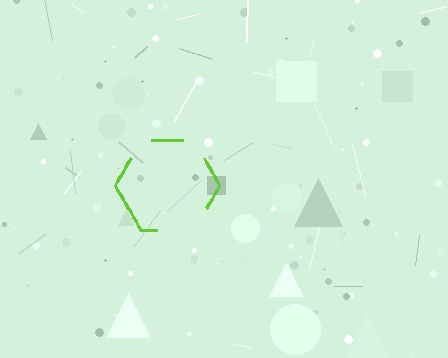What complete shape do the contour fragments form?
The contour fragments form a hexagon.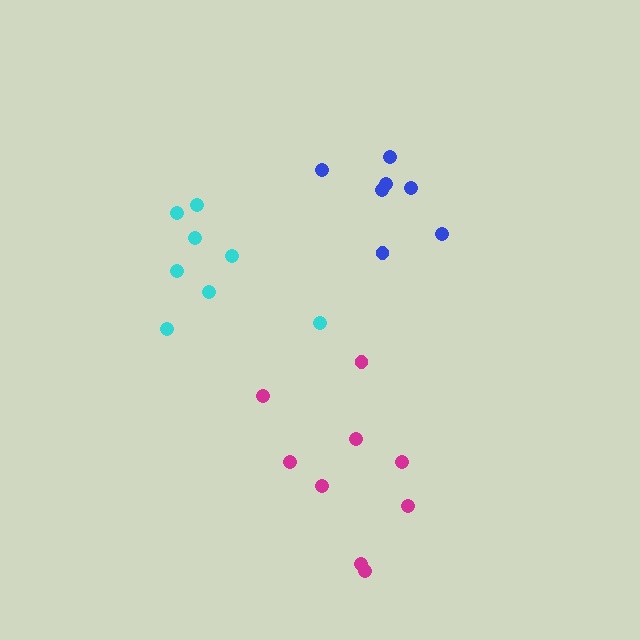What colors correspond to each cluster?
The clusters are colored: blue, cyan, magenta.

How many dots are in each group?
Group 1: 7 dots, Group 2: 8 dots, Group 3: 9 dots (24 total).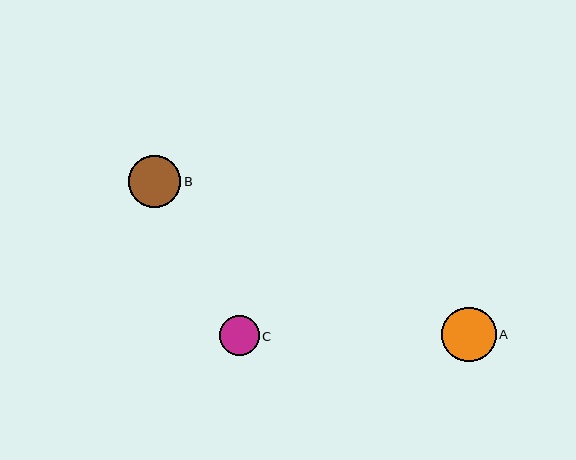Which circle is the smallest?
Circle C is the smallest with a size of approximately 40 pixels.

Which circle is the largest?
Circle A is the largest with a size of approximately 55 pixels.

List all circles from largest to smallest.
From largest to smallest: A, B, C.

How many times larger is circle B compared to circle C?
Circle B is approximately 1.3 times the size of circle C.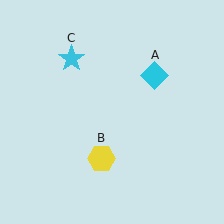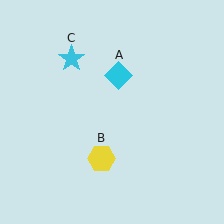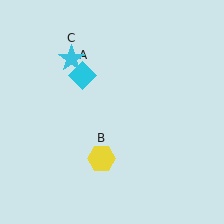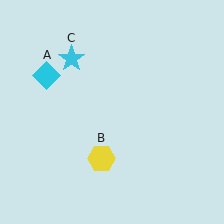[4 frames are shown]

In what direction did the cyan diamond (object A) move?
The cyan diamond (object A) moved left.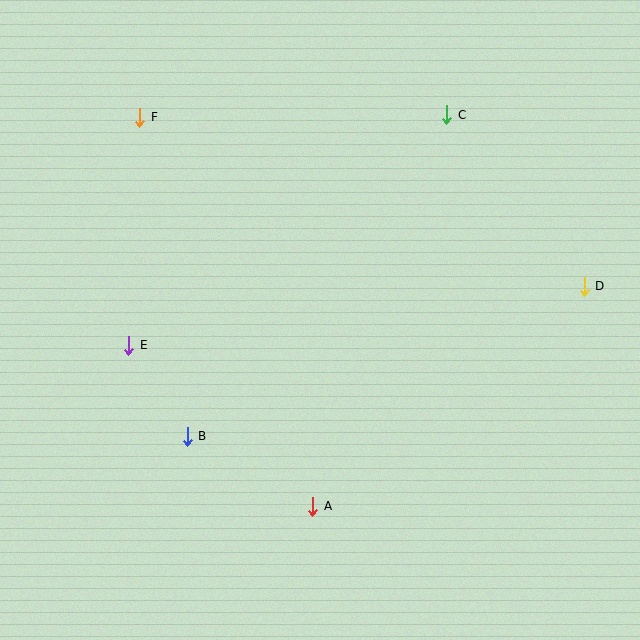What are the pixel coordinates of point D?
Point D is at (584, 286).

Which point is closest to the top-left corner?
Point F is closest to the top-left corner.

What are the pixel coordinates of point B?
Point B is at (187, 436).